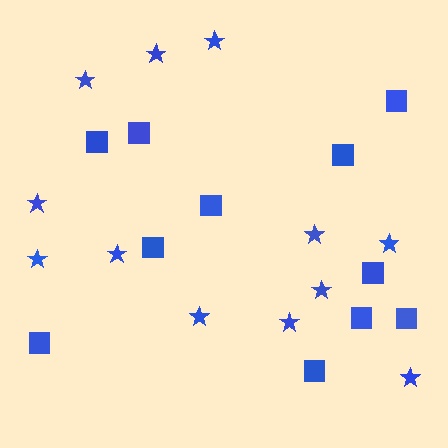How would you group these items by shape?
There are 2 groups: one group of stars (12) and one group of squares (11).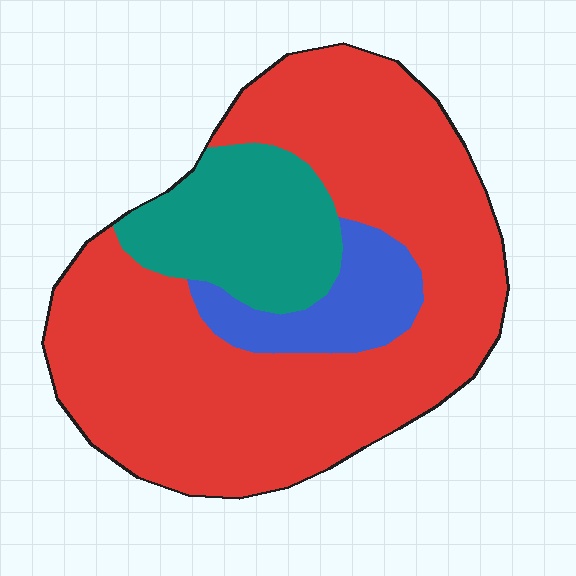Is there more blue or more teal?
Teal.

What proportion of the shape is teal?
Teal covers roughly 20% of the shape.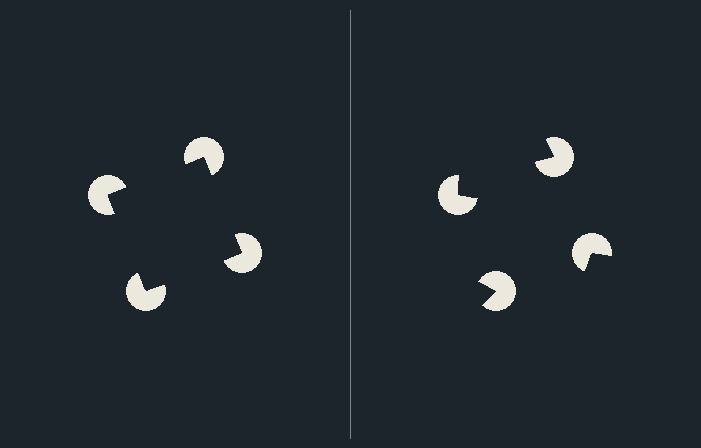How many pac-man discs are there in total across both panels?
8 — 4 on each side.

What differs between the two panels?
The pac-man discs are positioned identically on both sides; only the wedge orientations differ. On the left they align to a square; on the right they are misaligned.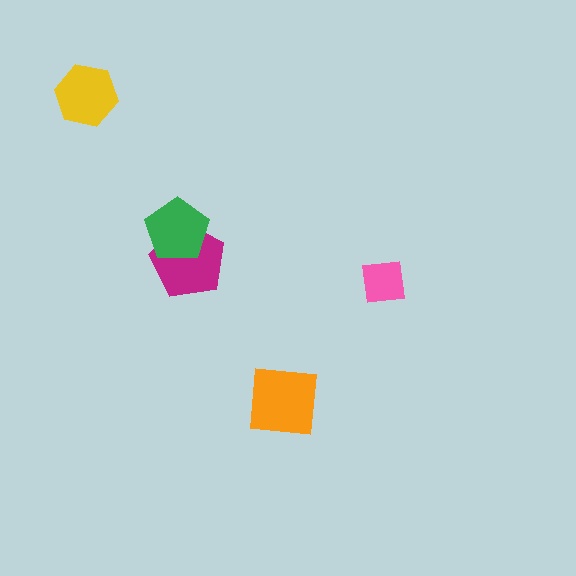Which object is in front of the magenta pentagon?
The green pentagon is in front of the magenta pentagon.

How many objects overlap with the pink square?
0 objects overlap with the pink square.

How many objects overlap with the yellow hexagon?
0 objects overlap with the yellow hexagon.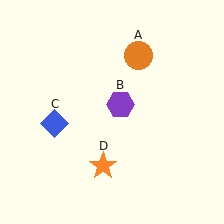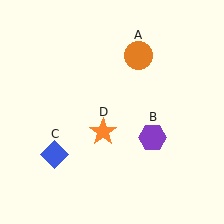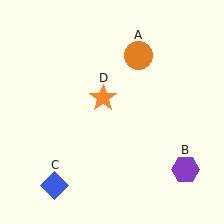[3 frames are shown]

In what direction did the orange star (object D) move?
The orange star (object D) moved up.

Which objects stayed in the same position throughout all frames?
Orange circle (object A) remained stationary.